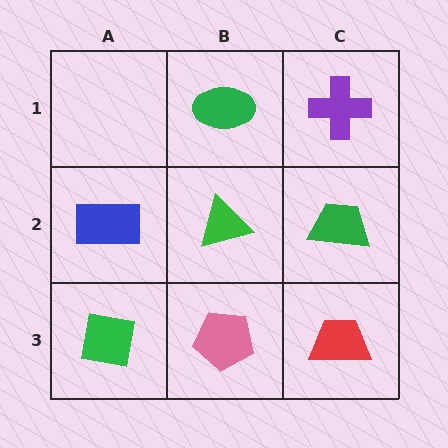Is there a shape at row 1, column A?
No, that cell is empty.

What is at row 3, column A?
A green square.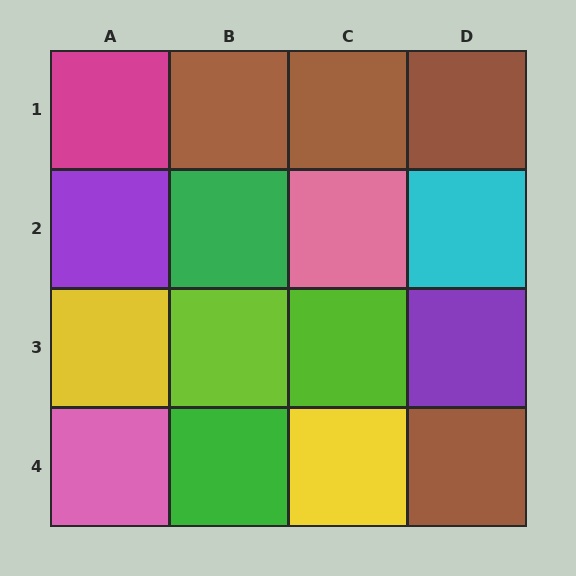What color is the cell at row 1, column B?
Brown.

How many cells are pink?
2 cells are pink.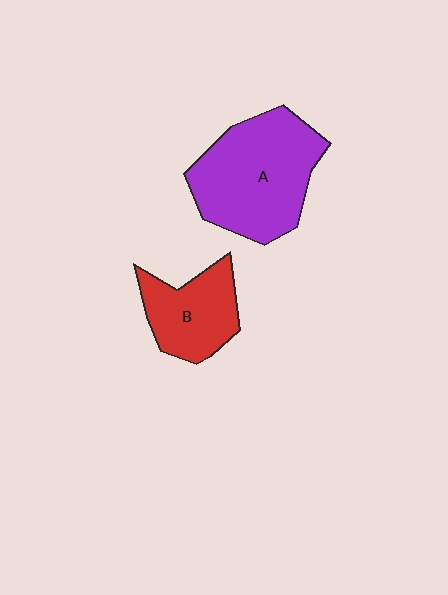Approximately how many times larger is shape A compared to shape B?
Approximately 1.7 times.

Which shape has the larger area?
Shape A (purple).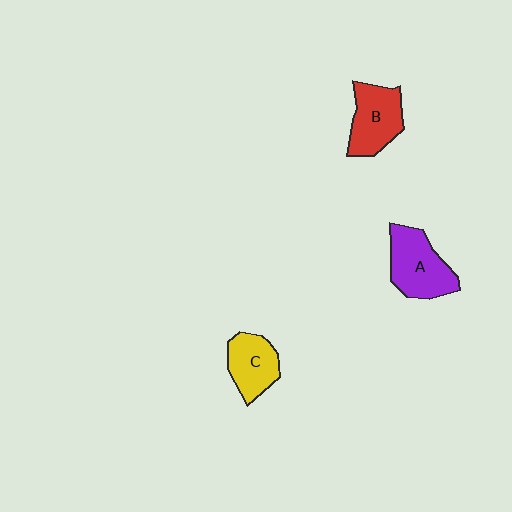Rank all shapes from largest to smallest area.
From largest to smallest: A (purple), B (red), C (yellow).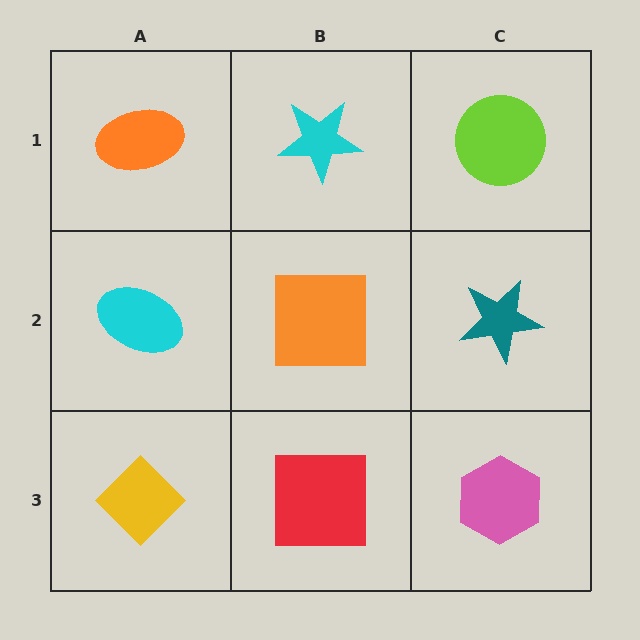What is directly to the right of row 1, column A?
A cyan star.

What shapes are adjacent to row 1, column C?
A teal star (row 2, column C), a cyan star (row 1, column B).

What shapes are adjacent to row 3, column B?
An orange square (row 2, column B), a yellow diamond (row 3, column A), a pink hexagon (row 3, column C).